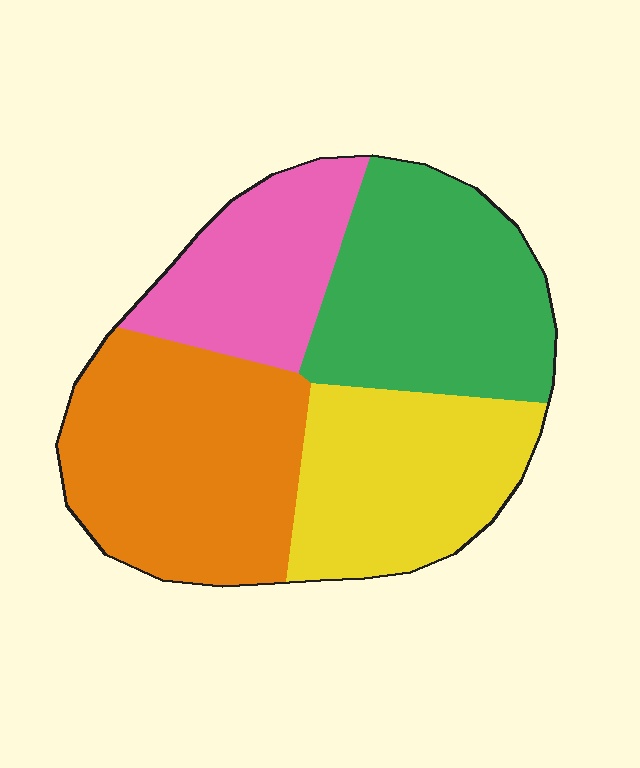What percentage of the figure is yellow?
Yellow covers roughly 25% of the figure.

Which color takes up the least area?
Pink, at roughly 20%.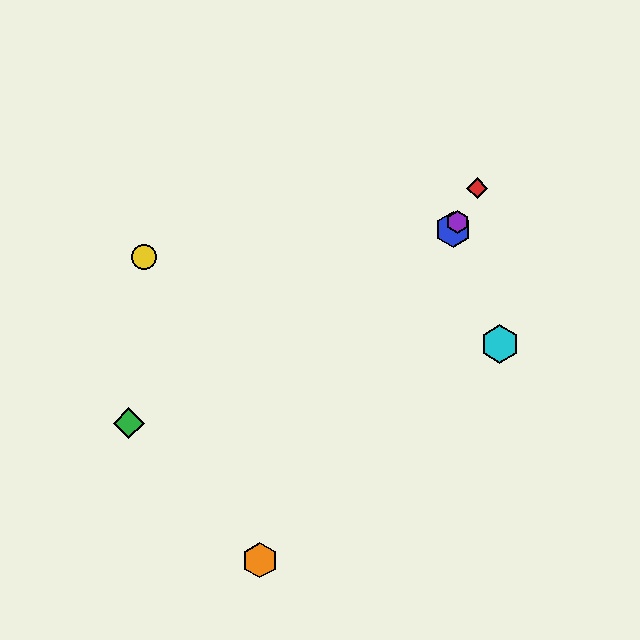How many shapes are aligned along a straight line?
4 shapes (the red diamond, the blue hexagon, the purple hexagon, the orange hexagon) are aligned along a straight line.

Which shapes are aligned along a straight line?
The red diamond, the blue hexagon, the purple hexagon, the orange hexagon are aligned along a straight line.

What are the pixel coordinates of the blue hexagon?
The blue hexagon is at (453, 230).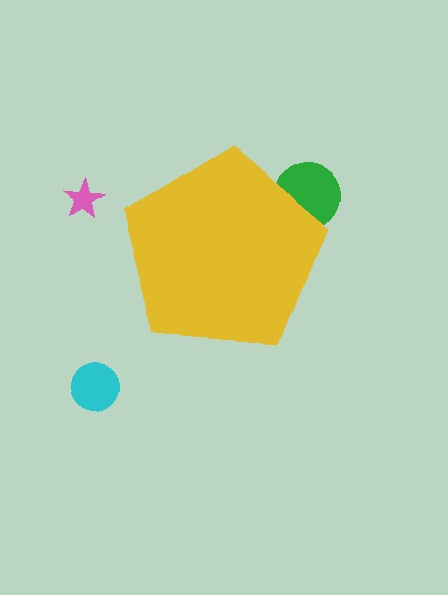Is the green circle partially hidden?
Yes, the green circle is partially hidden behind the yellow pentagon.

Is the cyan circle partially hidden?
No, the cyan circle is fully visible.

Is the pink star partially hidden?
No, the pink star is fully visible.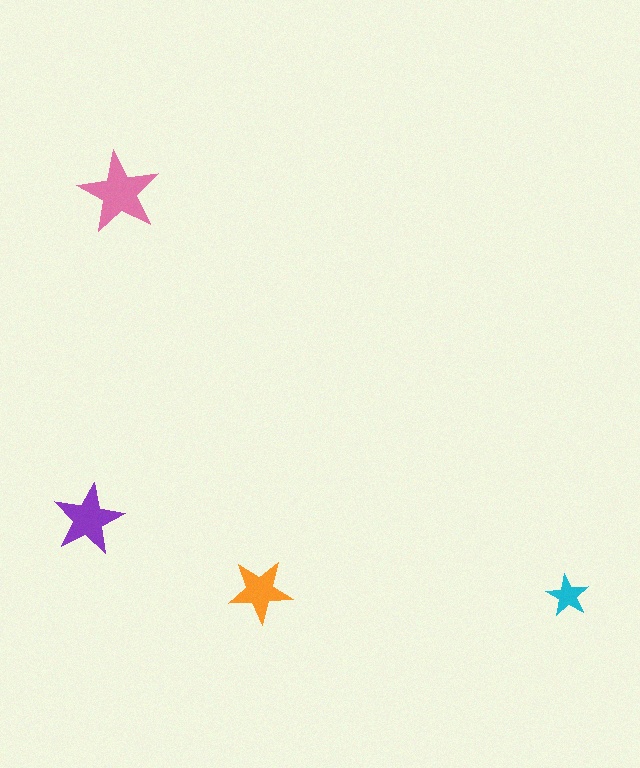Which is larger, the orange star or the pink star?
The pink one.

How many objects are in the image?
There are 4 objects in the image.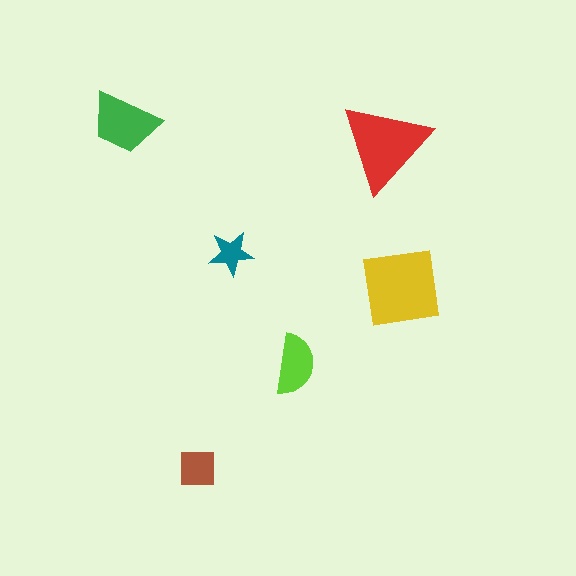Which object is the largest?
The yellow square.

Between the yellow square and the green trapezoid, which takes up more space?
The yellow square.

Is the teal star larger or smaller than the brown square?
Smaller.